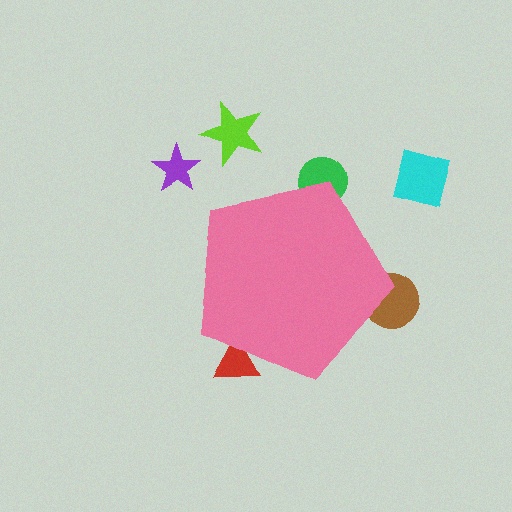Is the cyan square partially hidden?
No, the cyan square is fully visible.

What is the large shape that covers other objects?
A pink pentagon.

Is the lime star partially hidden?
No, the lime star is fully visible.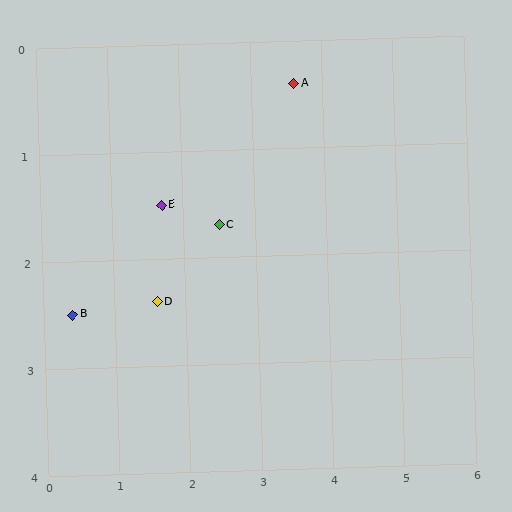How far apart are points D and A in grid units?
Points D and A are about 2.8 grid units apart.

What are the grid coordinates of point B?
Point B is at approximately (0.4, 2.5).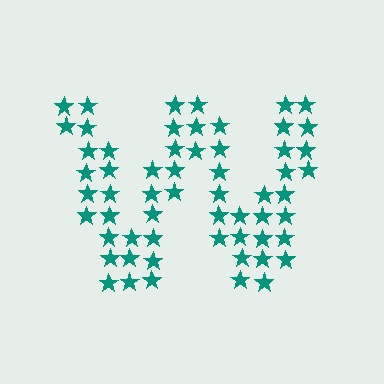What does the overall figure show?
The overall figure shows the letter W.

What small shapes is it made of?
It is made of small stars.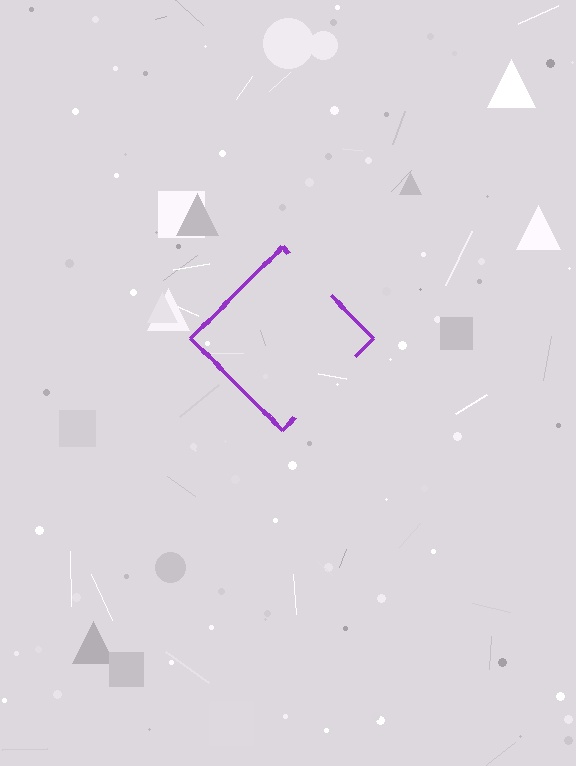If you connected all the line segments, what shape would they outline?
They would outline a diamond.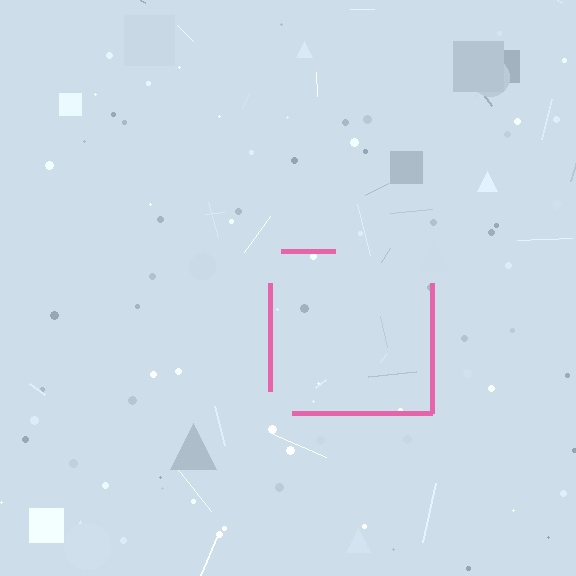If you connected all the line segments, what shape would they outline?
They would outline a square.